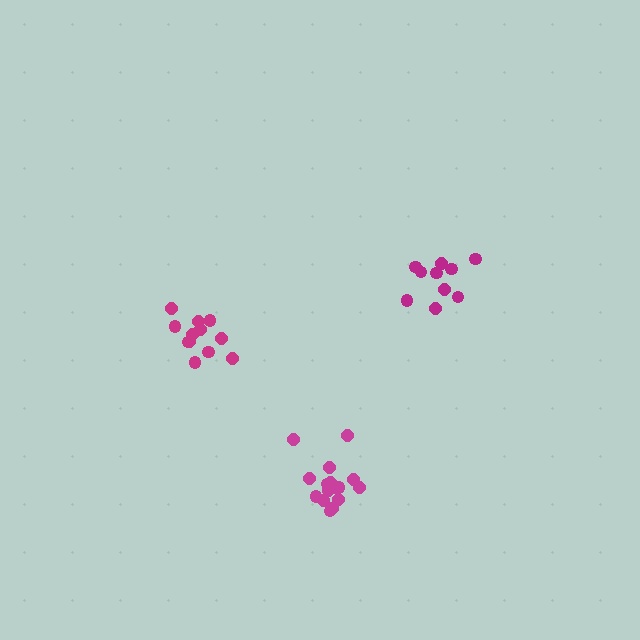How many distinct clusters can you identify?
There are 3 distinct clusters.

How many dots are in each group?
Group 1: 16 dots, Group 2: 12 dots, Group 3: 10 dots (38 total).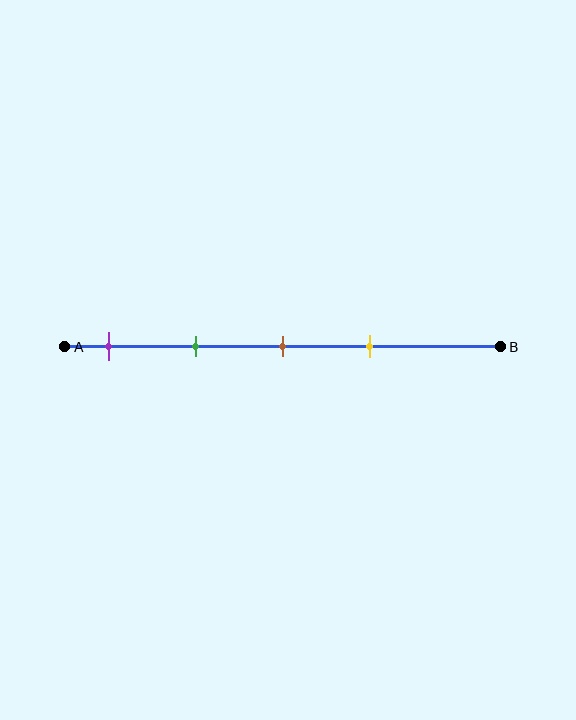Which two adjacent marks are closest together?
The brown and yellow marks are the closest adjacent pair.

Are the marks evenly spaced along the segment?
Yes, the marks are approximately evenly spaced.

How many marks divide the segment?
There are 4 marks dividing the segment.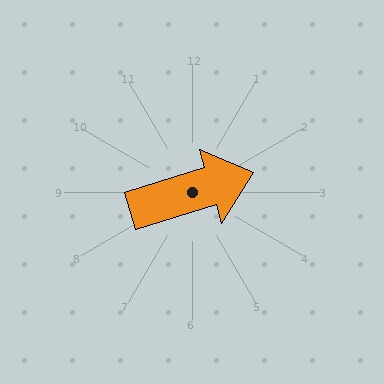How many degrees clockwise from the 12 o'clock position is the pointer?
Approximately 73 degrees.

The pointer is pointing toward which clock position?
Roughly 2 o'clock.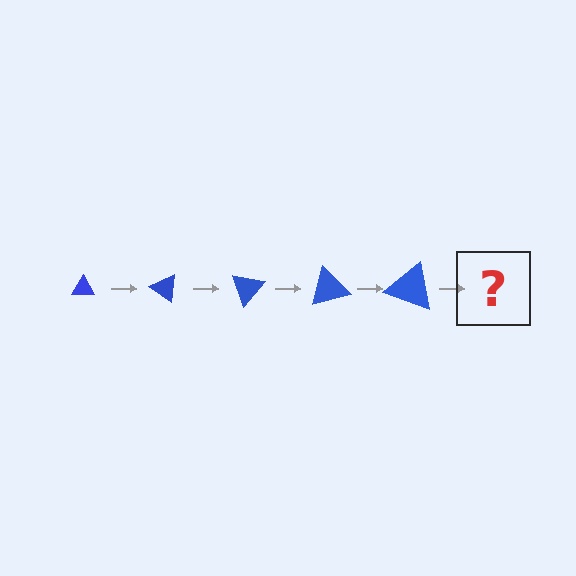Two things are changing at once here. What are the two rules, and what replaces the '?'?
The two rules are that the triangle grows larger each step and it rotates 35 degrees each step. The '?' should be a triangle, larger than the previous one and rotated 175 degrees from the start.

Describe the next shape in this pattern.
It should be a triangle, larger than the previous one and rotated 175 degrees from the start.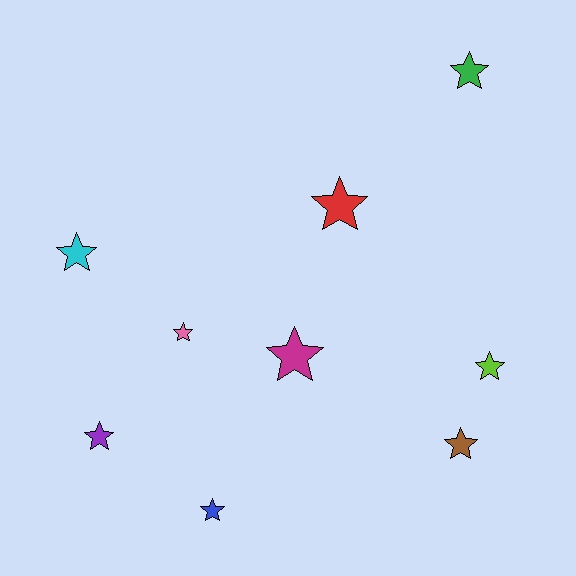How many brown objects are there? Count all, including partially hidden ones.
There is 1 brown object.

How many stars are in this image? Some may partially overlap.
There are 9 stars.